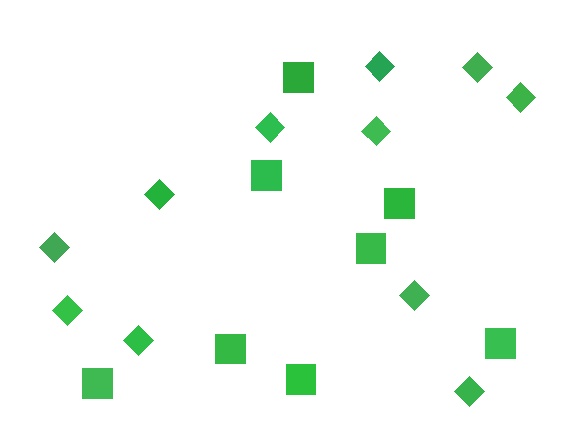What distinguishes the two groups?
There are 2 groups: one group of squares (8) and one group of diamonds (11).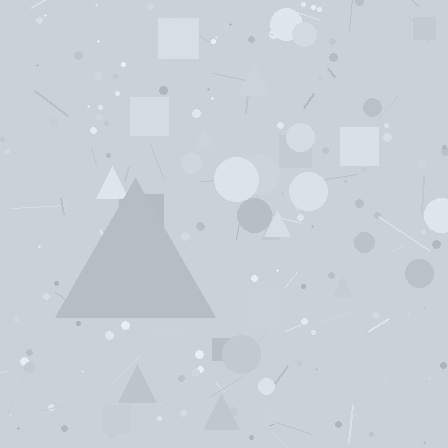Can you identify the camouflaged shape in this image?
The camouflaged shape is a triangle.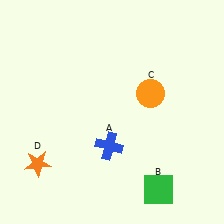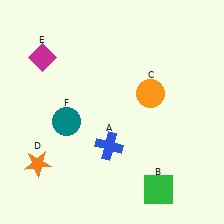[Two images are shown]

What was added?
A magenta diamond (E), a teal circle (F) were added in Image 2.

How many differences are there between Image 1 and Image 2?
There are 2 differences between the two images.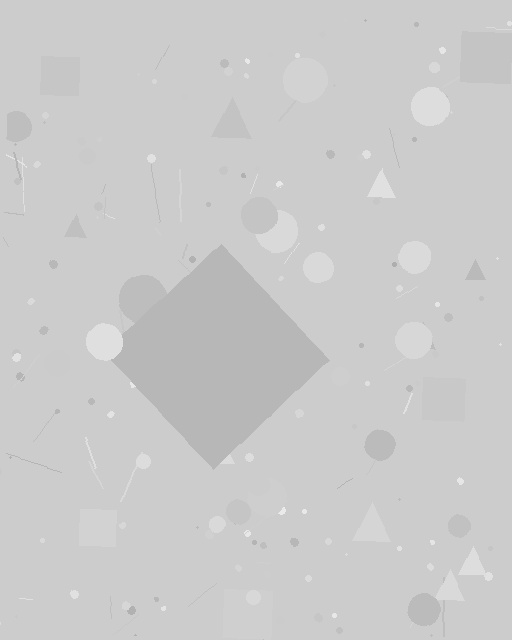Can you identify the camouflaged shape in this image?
The camouflaged shape is a diamond.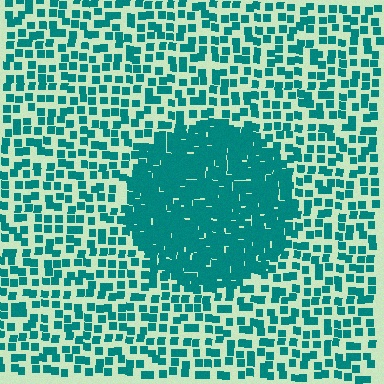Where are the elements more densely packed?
The elements are more densely packed inside the circle boundary.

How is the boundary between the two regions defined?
The boundary is defined by a change in element density (approximately 2.7x ratio). All elements are the same color, size, and shape.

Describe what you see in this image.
The image contains small teal elements arranged at two different densities. A circle-shaped region is visible where the elements are more densely packed than the surrounding area.